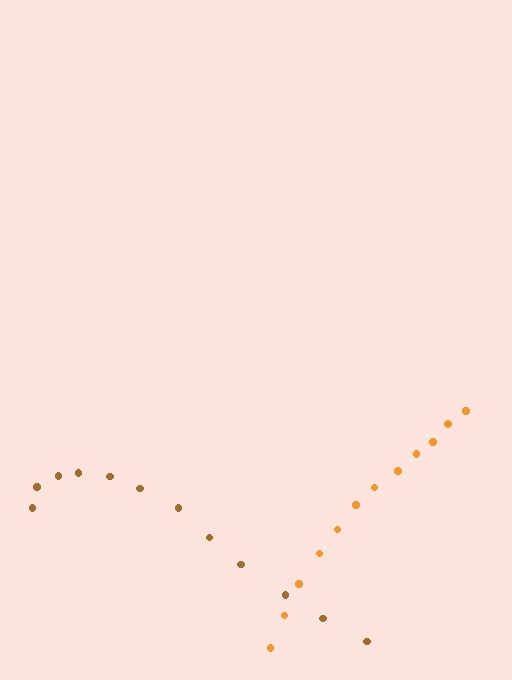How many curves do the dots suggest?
There are 2 distinct paths.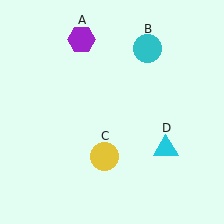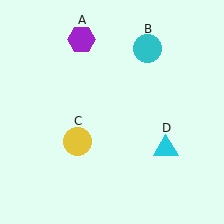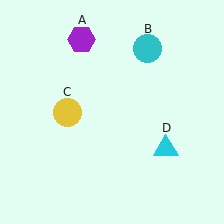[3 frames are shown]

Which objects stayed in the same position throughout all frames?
Purple hexagon (object A) and cyan circle (object B) and cyan triangle (object D) remained stationary.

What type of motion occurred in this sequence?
The yellow circle (object C) rotated clockwise around the center of the scene.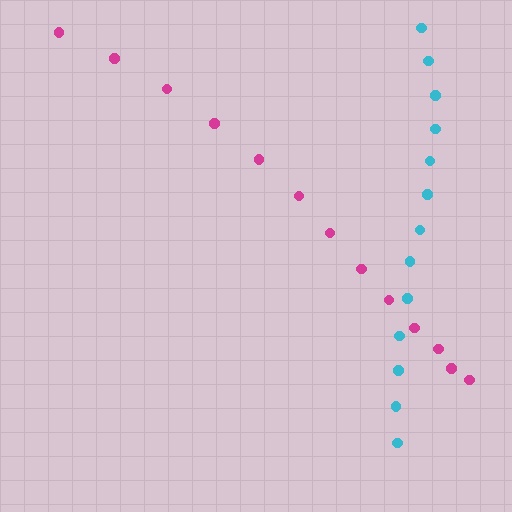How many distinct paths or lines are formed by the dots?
There are 2 distinct paths.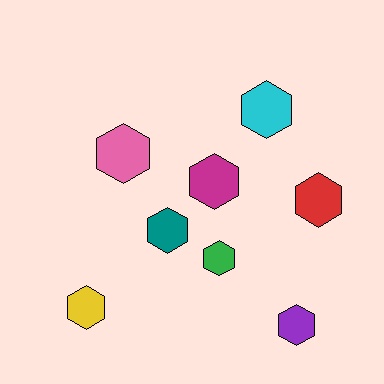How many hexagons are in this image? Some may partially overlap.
There are 8 hexagons.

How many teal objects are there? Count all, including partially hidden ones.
There is 1 teal object.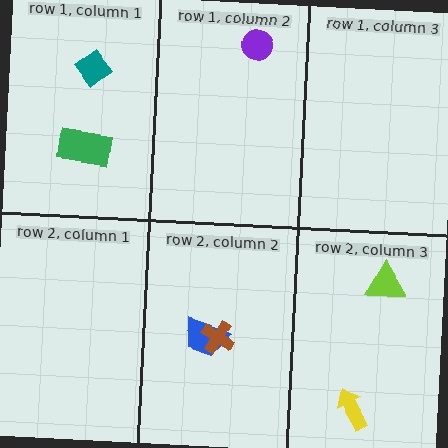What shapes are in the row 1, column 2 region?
The purple circle.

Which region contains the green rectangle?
The row 1, column 1 region.